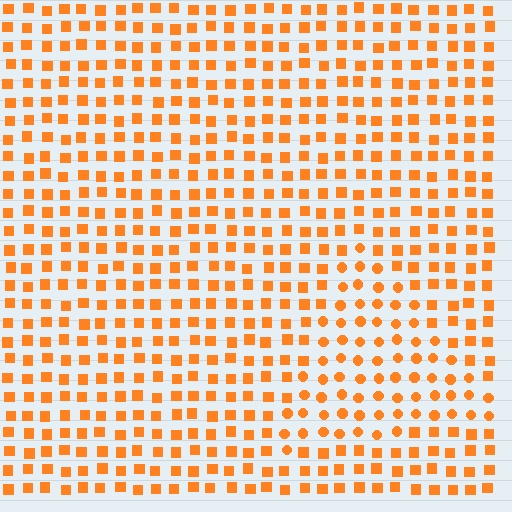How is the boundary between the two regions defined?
The boundary is defined by a change in element shape: circles inside vs. squares outside. All elements share the same color and spacing.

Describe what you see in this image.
The image is filled with small orange elements arranged in a uniform grid. A triangle-shaped region contains circles, while the surrounding area contains squares. The boundary is defined purely by the change in element shape.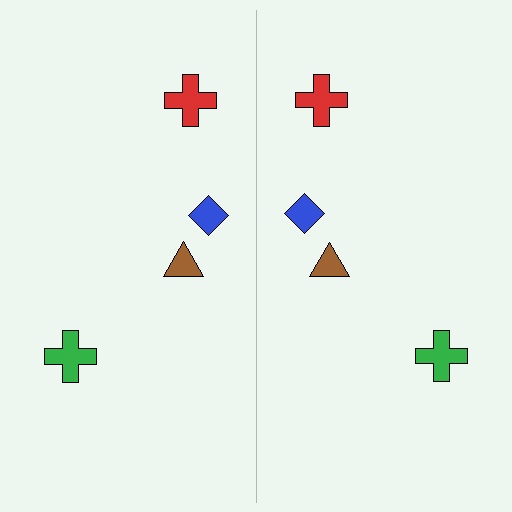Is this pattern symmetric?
Yes, this pattern has bilateral (reflection) symmetry.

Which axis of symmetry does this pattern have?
The pattern has a vertical axis of symmetry running through the center of the image.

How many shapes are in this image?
There are 8 shapes in this image.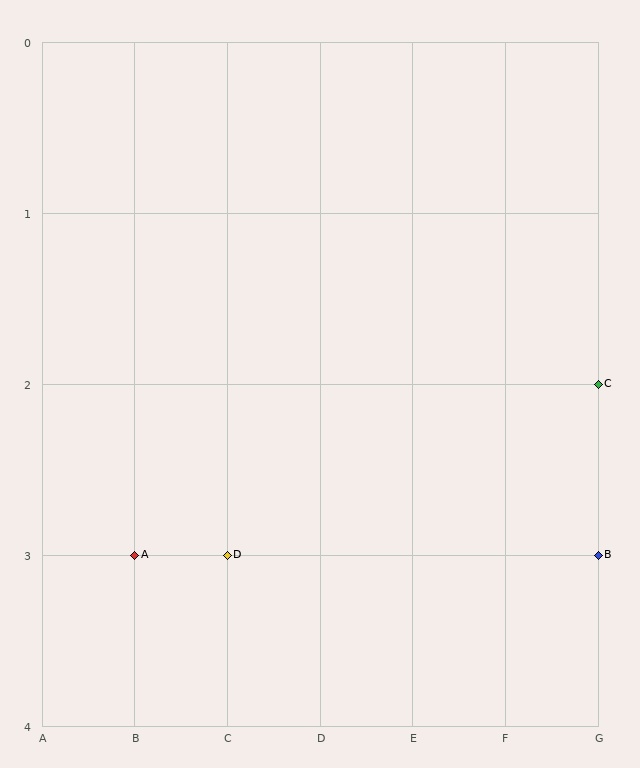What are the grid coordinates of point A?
Point A is at grid coordinates (B, 3).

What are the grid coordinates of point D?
Point D is at grid coordinates (C, 3).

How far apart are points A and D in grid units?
Points A and D are 1 column apart.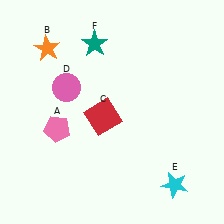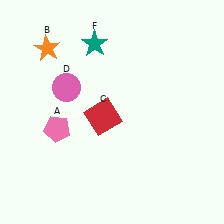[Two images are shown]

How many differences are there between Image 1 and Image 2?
There is 1 difference between the two images.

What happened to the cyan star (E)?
The cyan star (E) was removed in Image 2. It was in the bottom-right area of Image 1.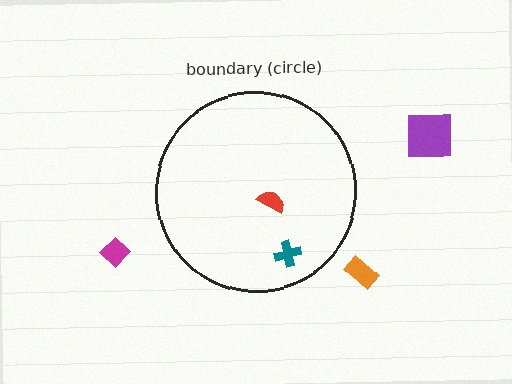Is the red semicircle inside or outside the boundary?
Inside.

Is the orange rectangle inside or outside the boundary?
Outside.